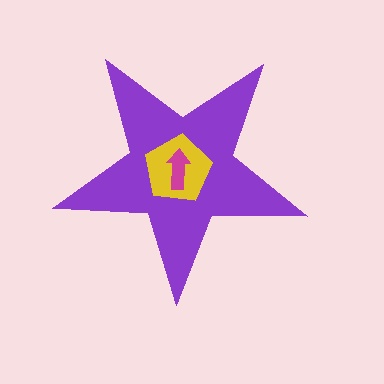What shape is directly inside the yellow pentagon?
The magenta arrow.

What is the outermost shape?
The purple star.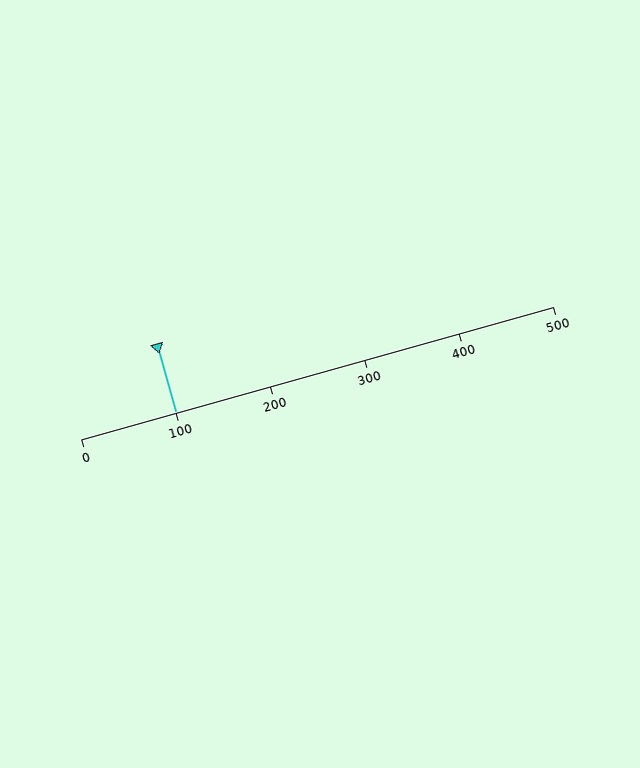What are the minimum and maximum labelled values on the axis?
The axis runs from 0 to 500.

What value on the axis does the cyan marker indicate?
The marker indicates approximately 100.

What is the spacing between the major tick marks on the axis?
The major ticks are spaced 100 apart.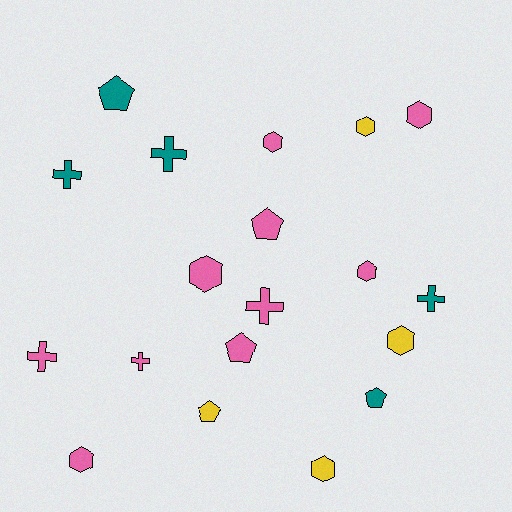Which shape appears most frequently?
Hexagon, with 8 objects.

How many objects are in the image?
There are 19 objects.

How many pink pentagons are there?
There are 2 pink pentagons.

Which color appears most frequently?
Pink, with 10 objects.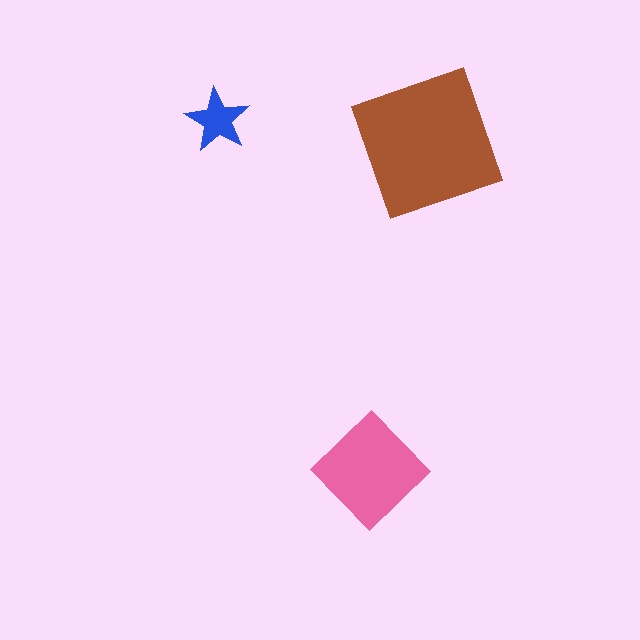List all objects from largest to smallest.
The brown square, the pink diamond, the blue star.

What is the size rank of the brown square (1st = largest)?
1st.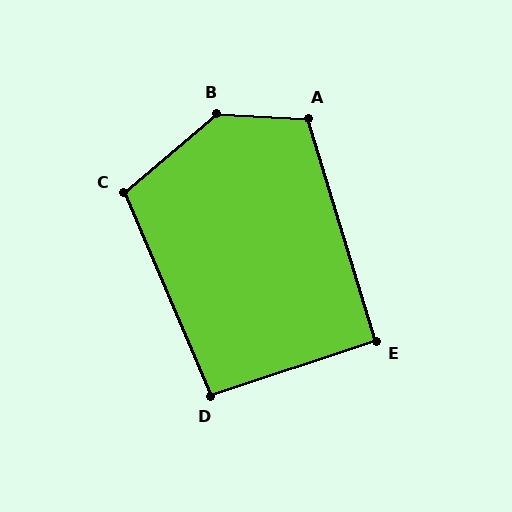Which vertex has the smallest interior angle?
E, at approximately 92 degrees.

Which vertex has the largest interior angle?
B, at approximately 137 degrees.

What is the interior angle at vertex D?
Approximately 95 degrees (approximately right).